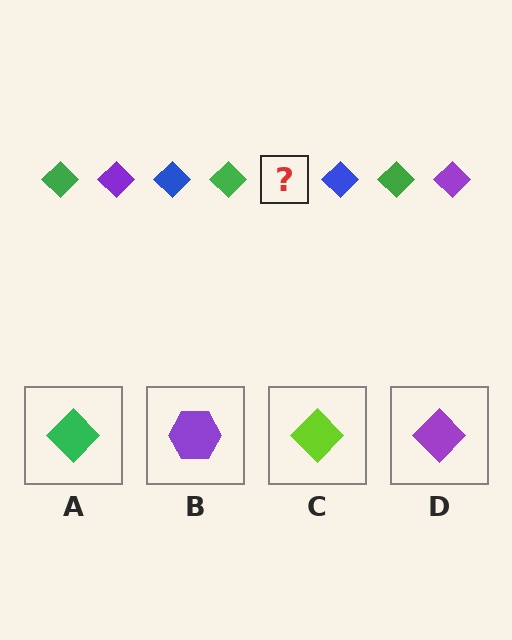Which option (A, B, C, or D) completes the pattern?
D.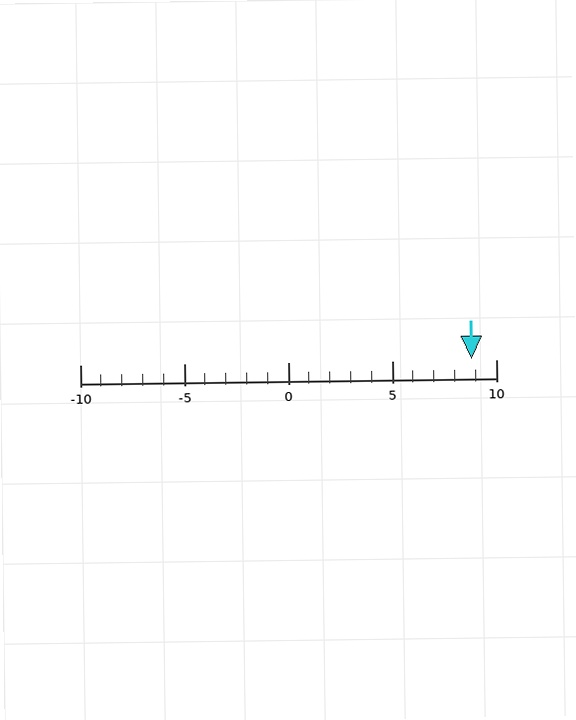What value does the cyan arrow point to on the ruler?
The cyan arrow points to approximately 9.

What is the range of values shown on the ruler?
The ruler shows values from -10 to 10.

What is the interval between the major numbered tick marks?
The major tick marks are spaced 5 units apart.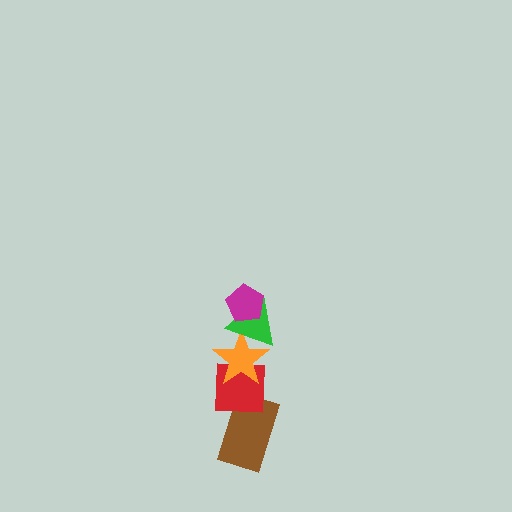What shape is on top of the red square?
The orange star is on top of the red square.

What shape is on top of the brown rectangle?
The red square is on top of the brown rectangle.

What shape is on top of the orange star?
The green triangle is on top of the orange star.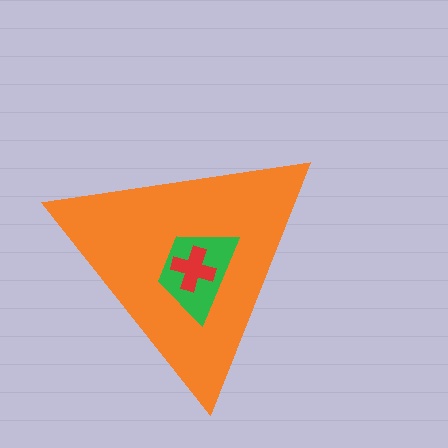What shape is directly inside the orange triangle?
The green trapezoid.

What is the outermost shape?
The orange triangle.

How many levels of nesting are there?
3.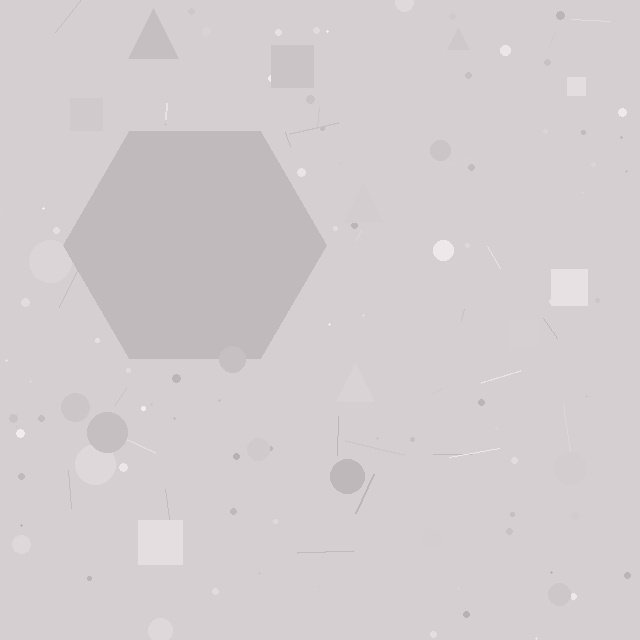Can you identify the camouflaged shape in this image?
The camouflaged shape is a hexagon.